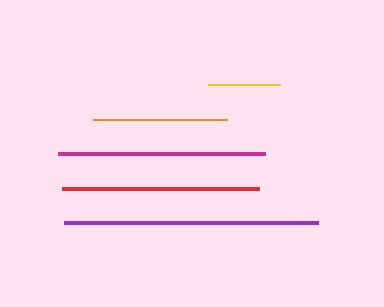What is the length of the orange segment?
The orange segment is approximately 134 pixels long.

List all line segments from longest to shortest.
From longest to shortest: purple, magenta, red, orange, yellow.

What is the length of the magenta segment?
The magenta segment is approximately 207 pixels long.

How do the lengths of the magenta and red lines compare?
The magenta and red lines are approximately the same length.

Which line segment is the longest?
The purple line is the longest at approximately 254 pixels.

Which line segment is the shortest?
The yellow line is the shortest at approximately 71 pixels.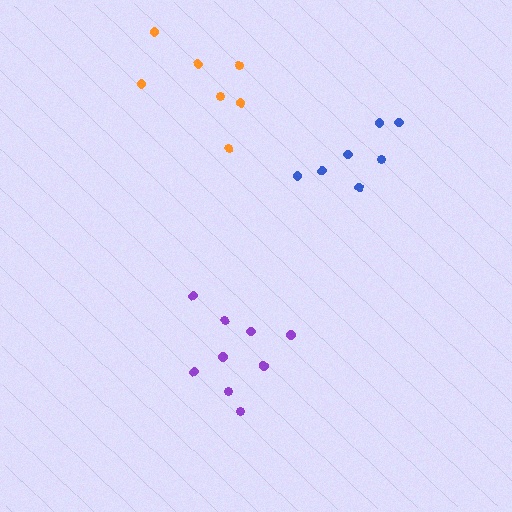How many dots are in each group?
Group 1: 7 dots, Group 2: 7 dots, Group 3: 9 dots (23 total).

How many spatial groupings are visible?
There are 3 spatial groupings.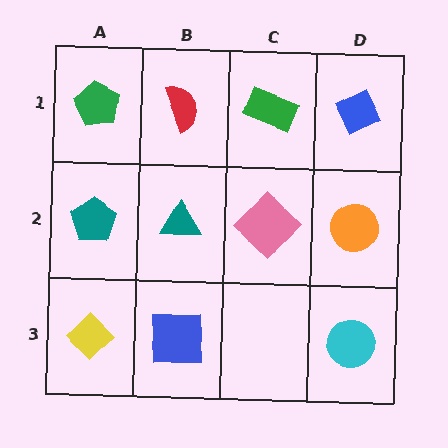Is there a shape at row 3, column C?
No, that cell is empty.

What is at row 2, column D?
An orange circle.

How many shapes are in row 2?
4 shapes.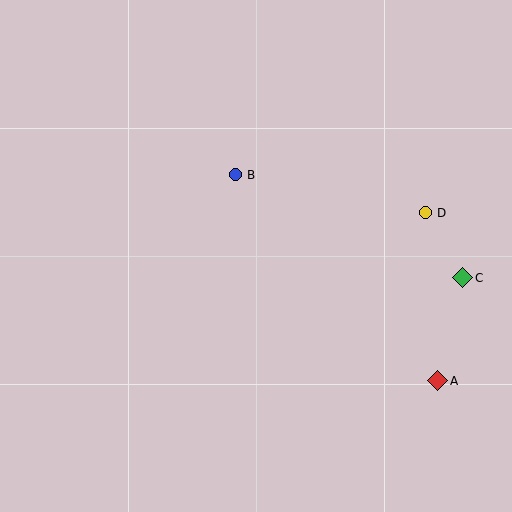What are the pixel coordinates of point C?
Point C is at (463, 278).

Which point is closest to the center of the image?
Point B at (235, 175) is closest to the center.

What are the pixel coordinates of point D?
Point D is at (425, 213).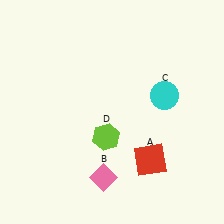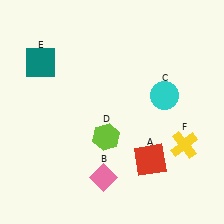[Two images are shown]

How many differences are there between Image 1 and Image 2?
There are 2 differences between the two images.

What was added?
A teal square (E), a yellow cross (F) were added in Image 2.